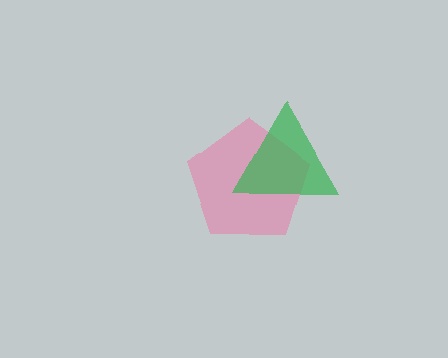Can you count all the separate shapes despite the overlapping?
Yes, there are 2 separate shapes.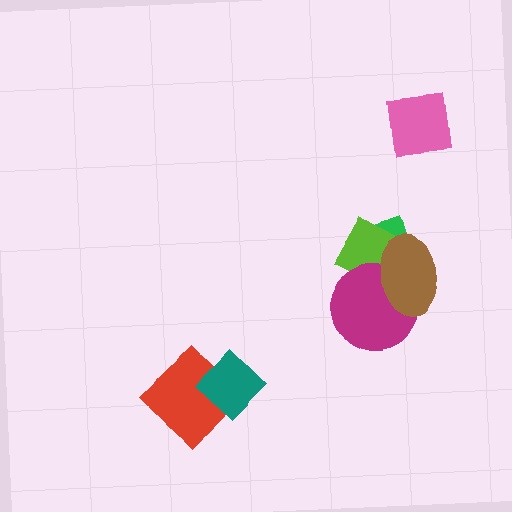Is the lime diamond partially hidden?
Yes, it is partially covered by another shape.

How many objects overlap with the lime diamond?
3 objects overlap with the lime diamond.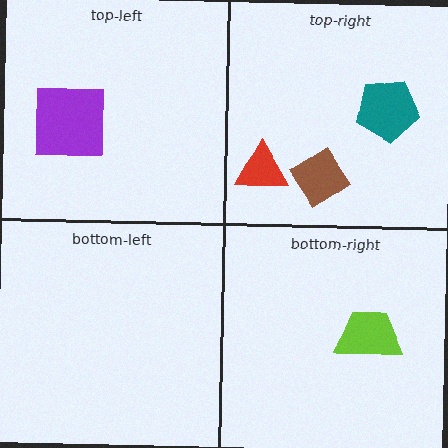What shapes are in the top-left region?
The purple square.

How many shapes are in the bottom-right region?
1.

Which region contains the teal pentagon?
The top-right region.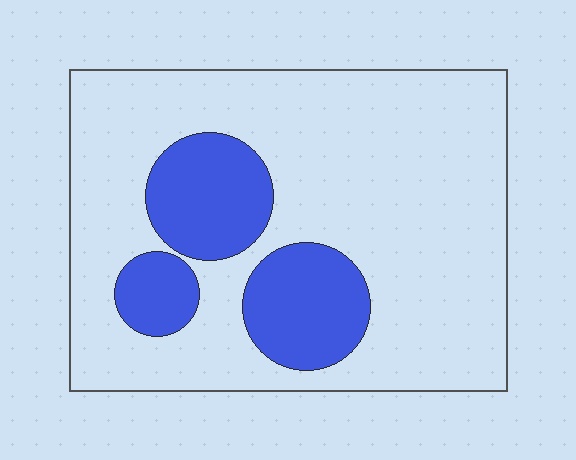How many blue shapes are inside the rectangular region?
3.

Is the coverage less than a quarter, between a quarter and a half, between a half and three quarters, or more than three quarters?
Less than a quarter.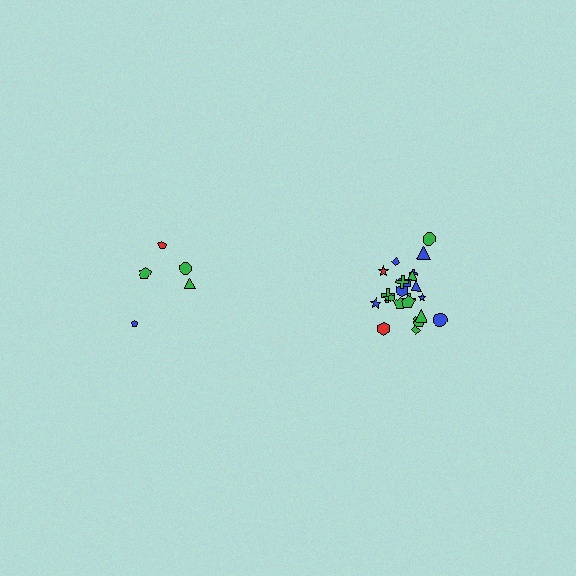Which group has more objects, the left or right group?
The right group.